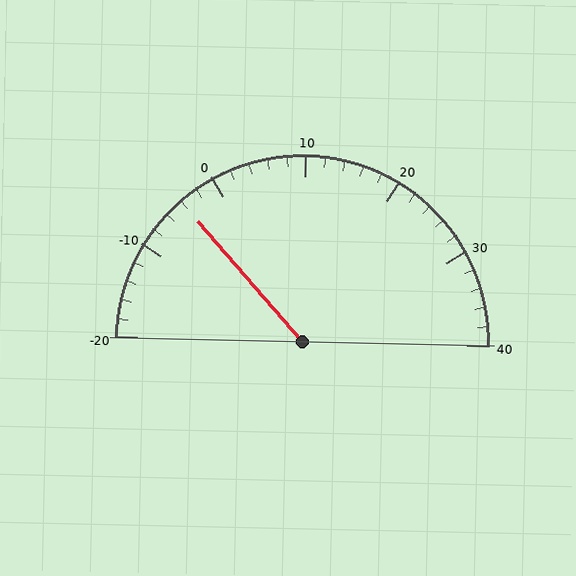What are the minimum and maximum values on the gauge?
The gauge ranges from -20 to 40.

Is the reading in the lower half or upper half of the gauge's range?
The reading is in the lower half of the range (-20 to 40).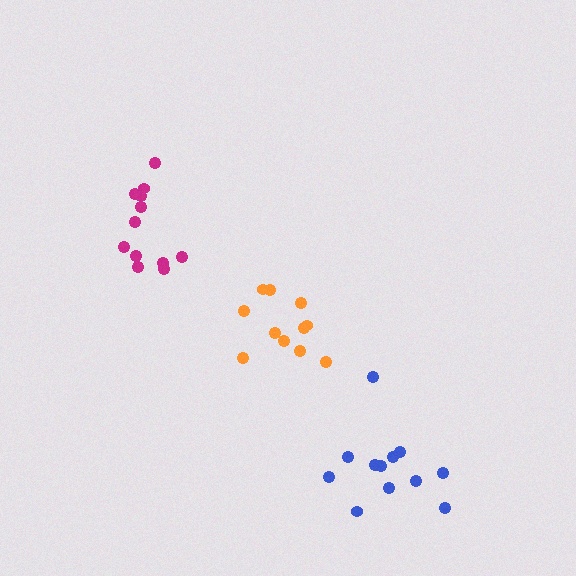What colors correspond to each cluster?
The clusters are colored: blue, orange, magenta.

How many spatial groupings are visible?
There are 3 spatial groupings.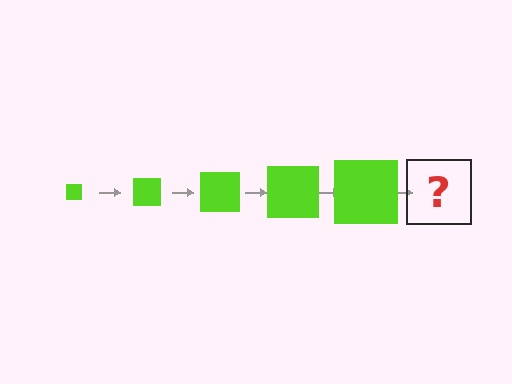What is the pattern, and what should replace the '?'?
The pattern is that the square gets progressively larger each step. The '?' should be a lime square, larger than the previous one.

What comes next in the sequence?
The next element should be a lime square, larger than the previous one.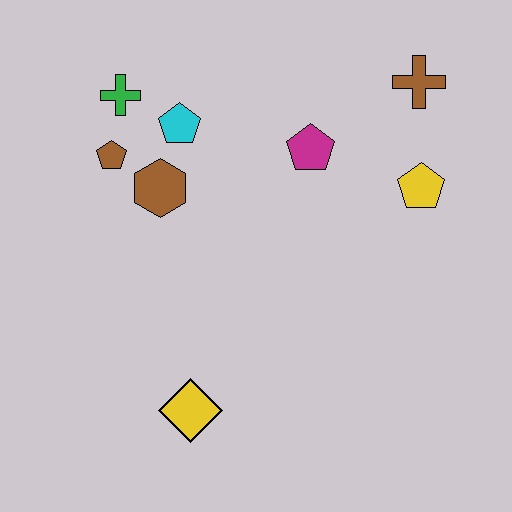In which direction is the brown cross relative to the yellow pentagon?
The brown cross is above the yellow pentagon.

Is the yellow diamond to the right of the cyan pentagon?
Yes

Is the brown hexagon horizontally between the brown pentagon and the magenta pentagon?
Yes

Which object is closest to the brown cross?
The yellow pentagon is closest to the brown cross.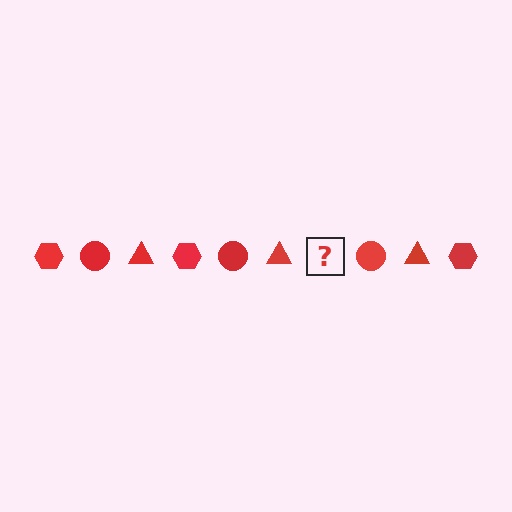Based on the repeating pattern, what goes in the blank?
The blank should be a red hexagon.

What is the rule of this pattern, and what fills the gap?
The rule is that the pattern cycles through hexagon, circle, triangle shapes in red. The gap should be filled with a red hexagon.